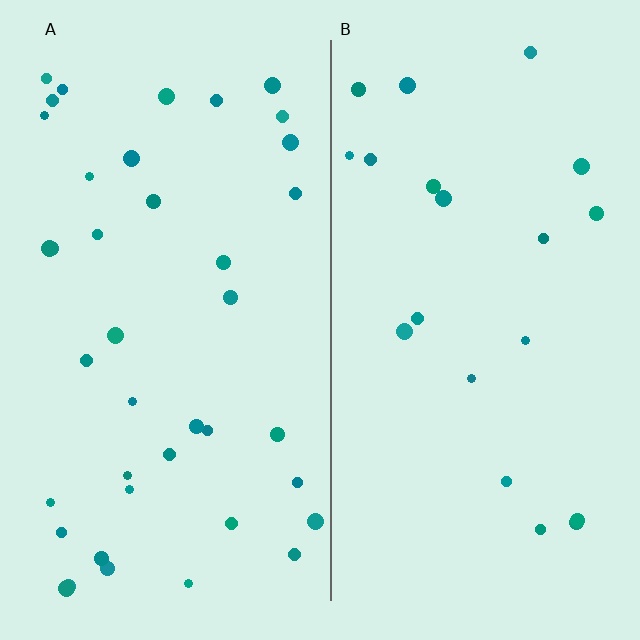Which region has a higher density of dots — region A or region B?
A (the left).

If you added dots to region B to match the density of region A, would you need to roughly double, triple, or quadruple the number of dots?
Approximately double.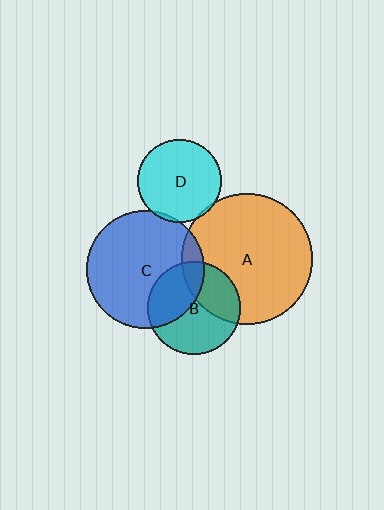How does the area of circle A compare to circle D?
Approximately 2.4 times.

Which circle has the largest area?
Circle A (orange).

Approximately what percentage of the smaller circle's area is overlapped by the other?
Approximately 5%.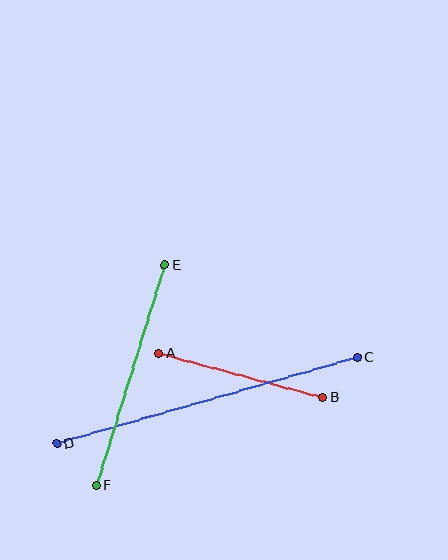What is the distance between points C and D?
The distance is approximately 313 pixels.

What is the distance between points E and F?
The distance is approximately 231 pixels.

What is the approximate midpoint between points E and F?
The midpoint is at approximately (131, 375) pixels.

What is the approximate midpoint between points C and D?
The midpoint is at approximately (207, 401) pixels.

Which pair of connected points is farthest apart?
Points C and D are farthest apart.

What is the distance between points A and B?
The distance is approximately 169 pixels.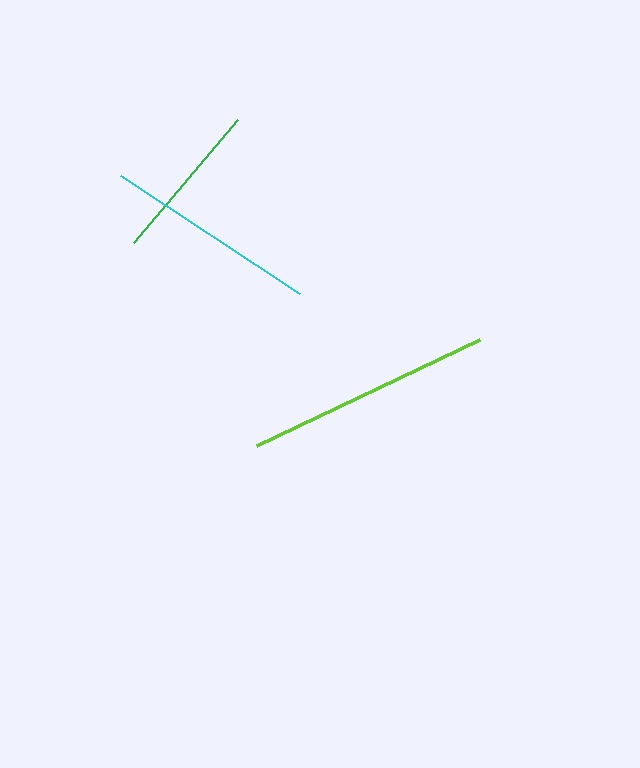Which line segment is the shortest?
The green line is the shortest at approximately 161 pixels.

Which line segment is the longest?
The lime line is the longest at approximately 246 pixels.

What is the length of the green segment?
The green segment is approximately 161 pixels long.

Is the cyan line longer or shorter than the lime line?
The lime line is longer than the cyan line.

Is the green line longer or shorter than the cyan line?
The cyan line is longer than the green line.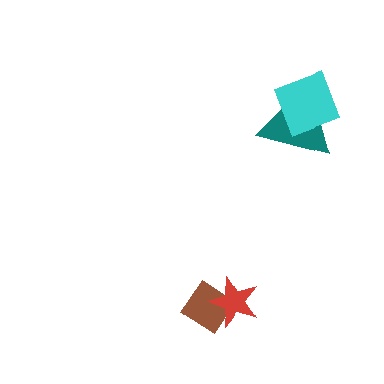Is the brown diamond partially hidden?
Yes, it is partially covered by another shape.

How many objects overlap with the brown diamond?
1 object overlaps with the brown diamond.